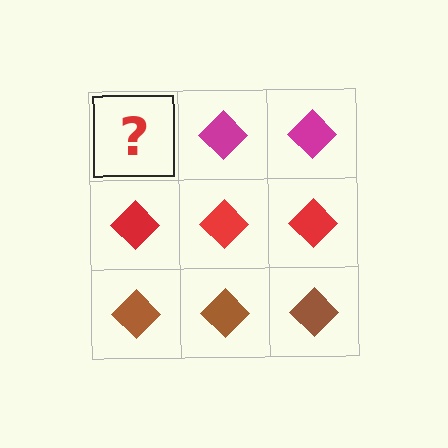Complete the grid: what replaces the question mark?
The question mark should be replaced with a magenta diamond.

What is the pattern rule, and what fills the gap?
The rule is that each row has a consistent color. The gap should be filled with a magenta diamond.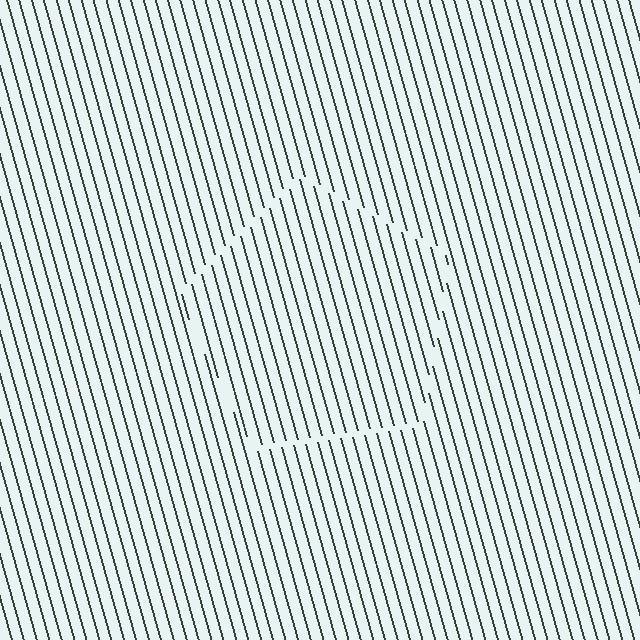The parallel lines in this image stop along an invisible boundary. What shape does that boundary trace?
An illusory pentagon. The interior of the shape contains the same grating, shifted by half a period — the contour is defined by the phase discontinuity where line-ends from the inner and outer gratings abut.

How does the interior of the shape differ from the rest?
The interior of the shape contains the same grating, shifted by half a period — the contour is defined by the phase discontinuity where line-ends from the inner and outer gratings abut.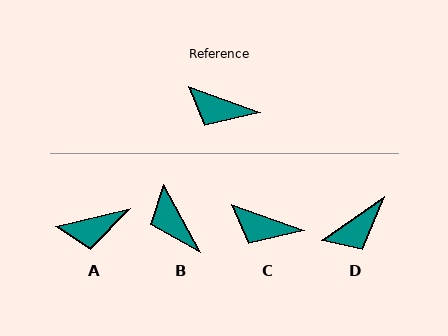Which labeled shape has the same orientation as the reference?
C.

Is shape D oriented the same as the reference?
No, it is off by about 54 degrees.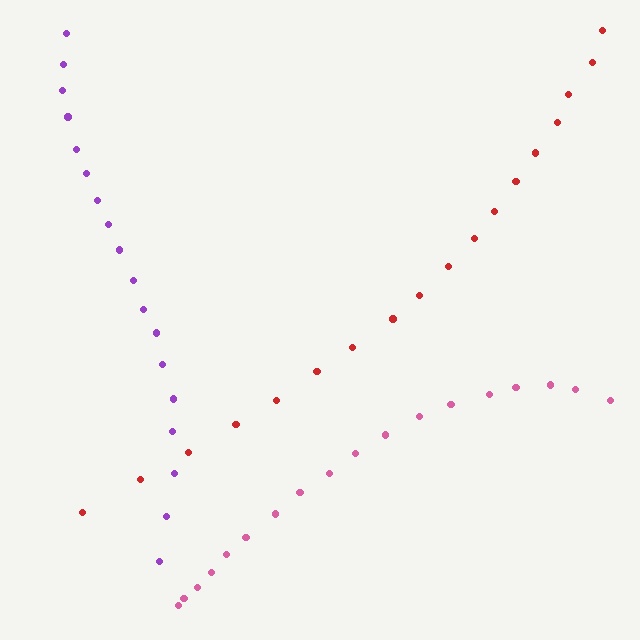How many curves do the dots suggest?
There are 3 distinct paths.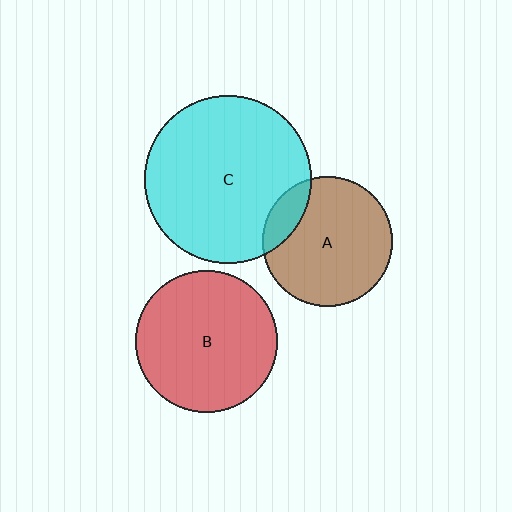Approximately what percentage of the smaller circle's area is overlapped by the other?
Approximately 15%.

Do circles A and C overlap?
Yes.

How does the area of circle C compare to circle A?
Approximately 1.7 times.